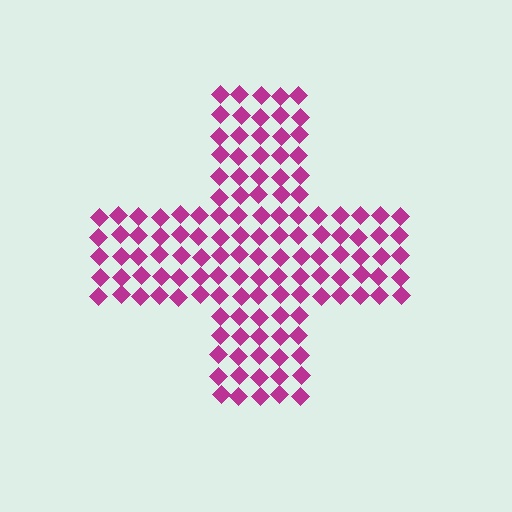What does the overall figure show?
The overall figure shows a cross.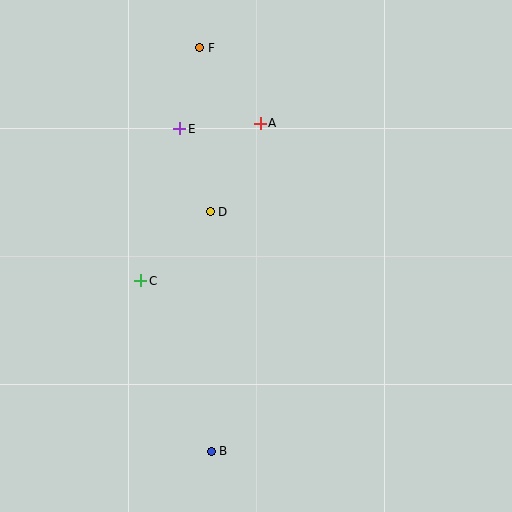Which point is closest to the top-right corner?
Point A is closest to the top-right corner.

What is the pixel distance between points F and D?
The distance between F and D is 164 pixels.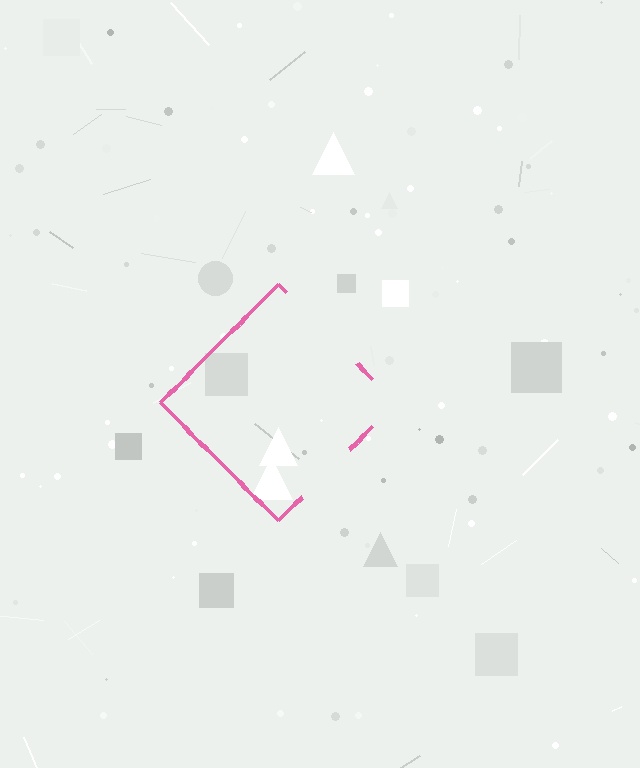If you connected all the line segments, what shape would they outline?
They would outline a diamond.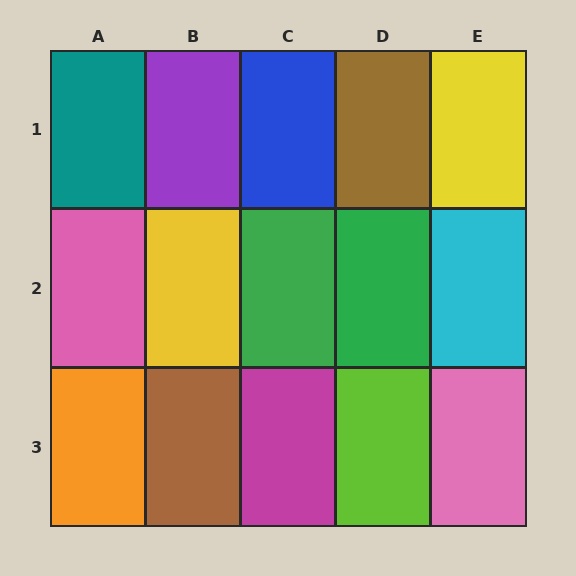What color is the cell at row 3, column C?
Magenta.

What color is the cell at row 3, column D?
Lime.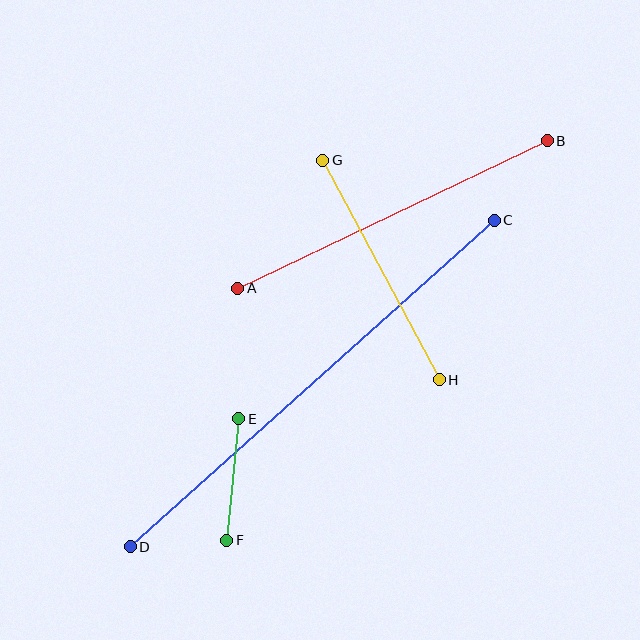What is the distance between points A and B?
The distance is approximately 343 pixels.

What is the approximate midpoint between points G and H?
The midpoint is at approximately (381, 270) pixels.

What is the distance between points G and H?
The distance is approximately 248 pixels.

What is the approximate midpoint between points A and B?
The midpoint is at approximately (392, 214) pixels.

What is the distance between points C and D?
The distance is approximately 489 pixels.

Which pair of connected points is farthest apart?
Points C and D are farthest apart.